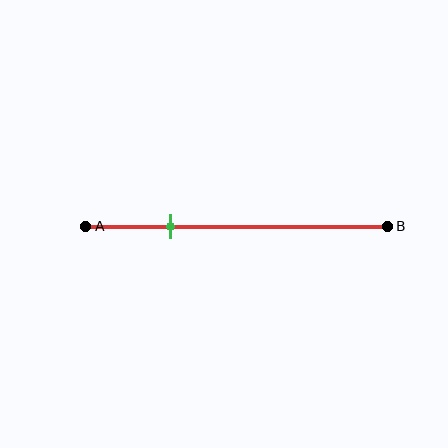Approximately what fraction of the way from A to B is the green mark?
The green mark is approximately 30% of the way from A to B.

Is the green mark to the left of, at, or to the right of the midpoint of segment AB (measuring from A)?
The green mark is to the left of the midpoint of segment AB.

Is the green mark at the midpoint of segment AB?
No, the mark is at about 30% from A, not at the 50% midpoint.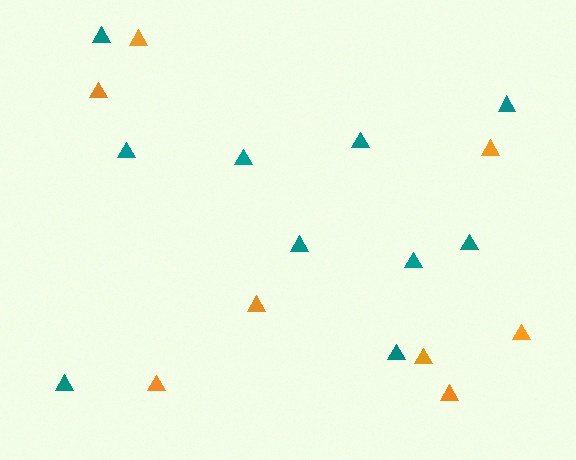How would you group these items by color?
There are 2 groups: one group of teal triangles (10) and one group of orange triangles (8).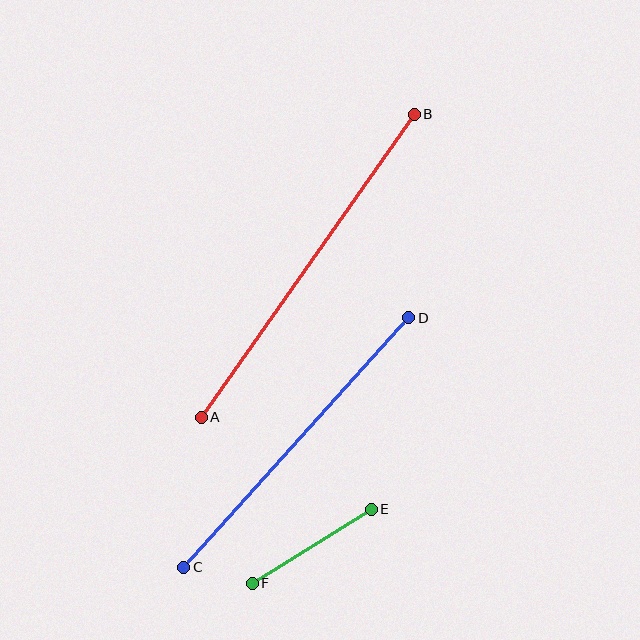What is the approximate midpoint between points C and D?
The midpoint is at approximately (296, 443) pixels.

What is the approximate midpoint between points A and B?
The midpoint is at approximately (308, 266) pixels.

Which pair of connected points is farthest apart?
Points A and B are farthest apart.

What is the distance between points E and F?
The distance is approximately 140 pixels.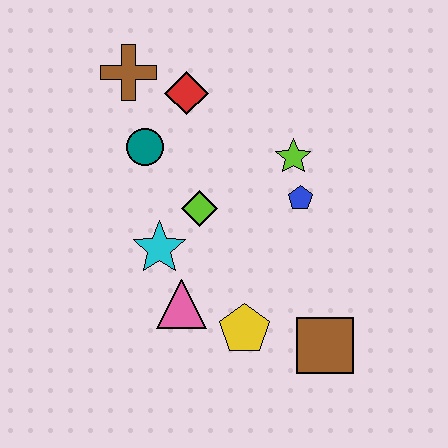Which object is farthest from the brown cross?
The brown square is farthest from the brown cross.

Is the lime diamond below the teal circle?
Yes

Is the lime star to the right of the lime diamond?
Yes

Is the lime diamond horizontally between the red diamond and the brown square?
Yes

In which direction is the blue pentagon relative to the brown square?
The blue pentagon is above the brown square.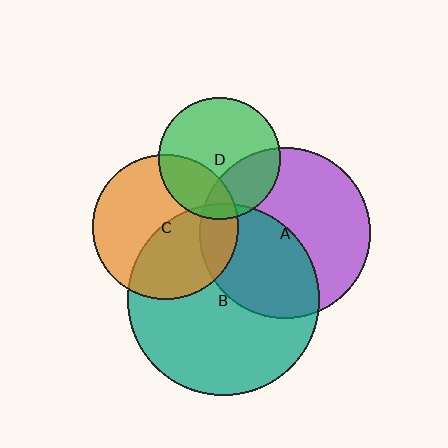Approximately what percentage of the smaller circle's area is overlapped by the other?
Approximately 15%.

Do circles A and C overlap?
Yes.